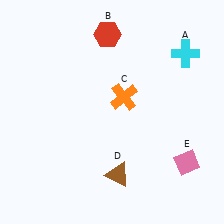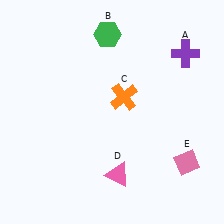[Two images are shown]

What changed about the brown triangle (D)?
In Image 1, D is brown. In Image 2, it changed to pink.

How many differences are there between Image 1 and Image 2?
There are 3 differences between the two images.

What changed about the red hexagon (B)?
In Image 1, B is red. In Image 2, it changed to green.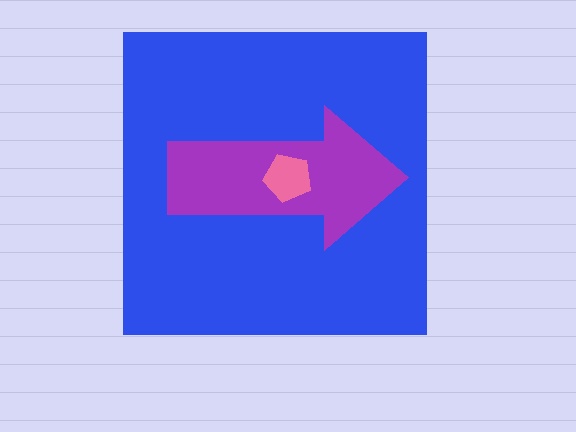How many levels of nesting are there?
3.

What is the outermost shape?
The blue square.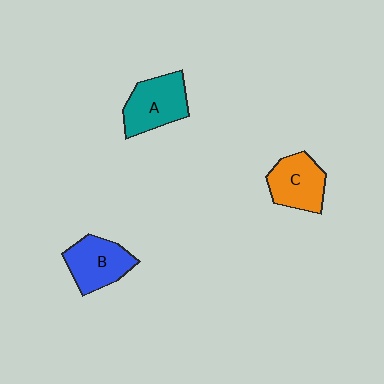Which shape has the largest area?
Shape A (teal).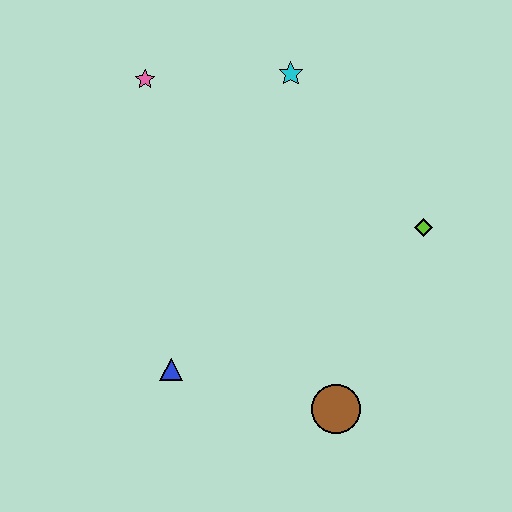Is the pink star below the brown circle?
No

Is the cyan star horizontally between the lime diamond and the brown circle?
No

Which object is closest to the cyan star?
The pink star is closest to the cyan star.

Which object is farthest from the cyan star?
The brown circle is farthest from the cyan star.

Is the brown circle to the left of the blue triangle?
No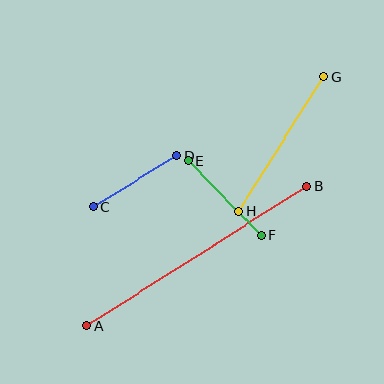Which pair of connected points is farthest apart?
Points A and B are farthest apart.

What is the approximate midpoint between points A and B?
The midpoint is at approximately (197, 256) pixels.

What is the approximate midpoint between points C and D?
The midpoint is at approximately (135, 181) pixels.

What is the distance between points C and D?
The distance is approximately 97 pixels.